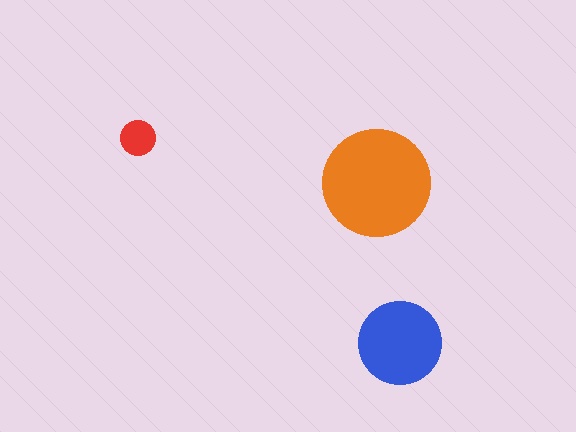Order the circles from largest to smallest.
the orange one, the blue one, the red one.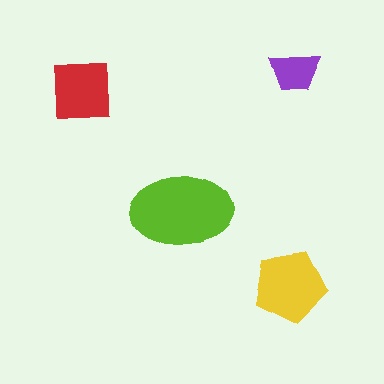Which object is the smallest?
The purple trapezoid.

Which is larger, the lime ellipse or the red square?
The lime ellipse.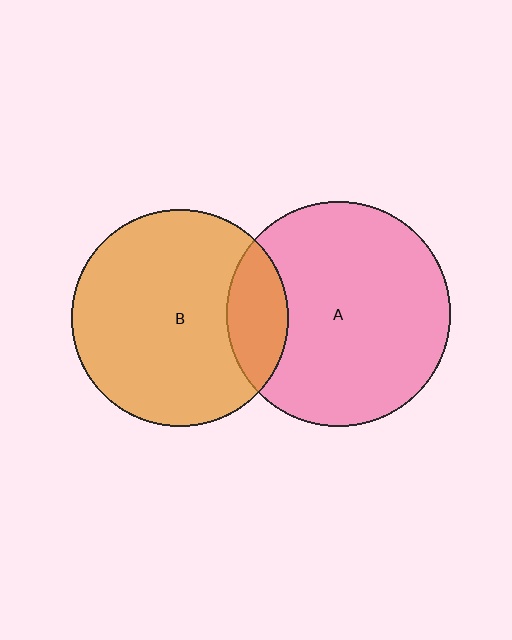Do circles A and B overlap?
Yes.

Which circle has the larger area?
Circle A (pink).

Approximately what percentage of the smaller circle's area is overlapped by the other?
Approximately 20%.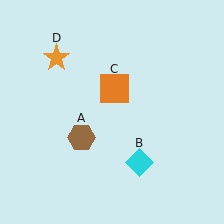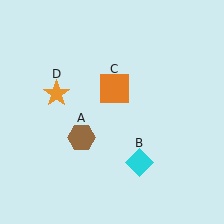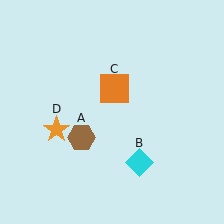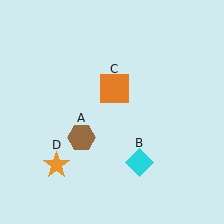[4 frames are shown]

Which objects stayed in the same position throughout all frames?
Brown hexagon (object A) and cyan diamond (object B) and orange square (object C) remained stationary.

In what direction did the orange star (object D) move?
The orange star (object D) moved down.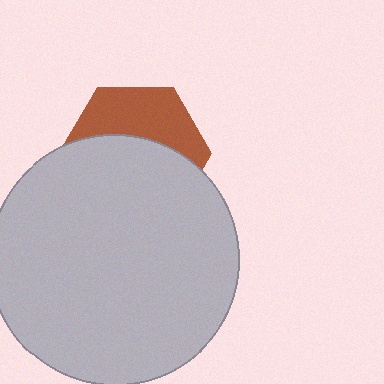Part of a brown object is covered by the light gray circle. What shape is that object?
It is a hexagon.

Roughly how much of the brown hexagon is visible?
A small part of it is visible (roughly 40%).